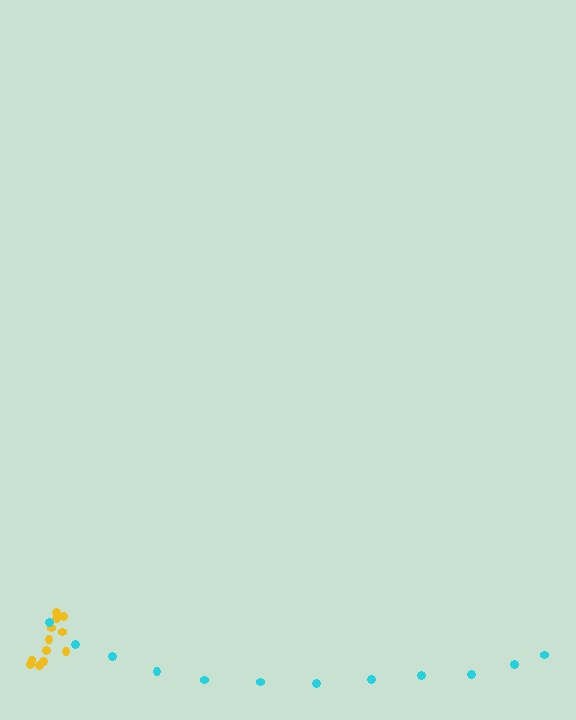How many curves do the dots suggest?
There are 2 distinct paths.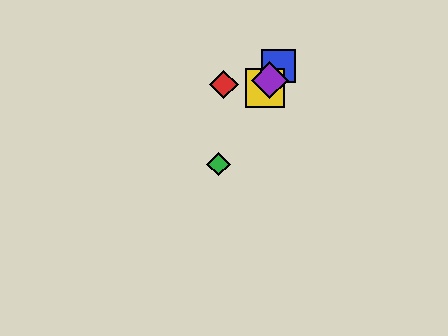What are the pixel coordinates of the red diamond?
The red diamond is at (224, 84).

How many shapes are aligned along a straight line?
4 shapes (the blue square, the green diamond, the yellow square, the purple diamond) are aligned along a straight line.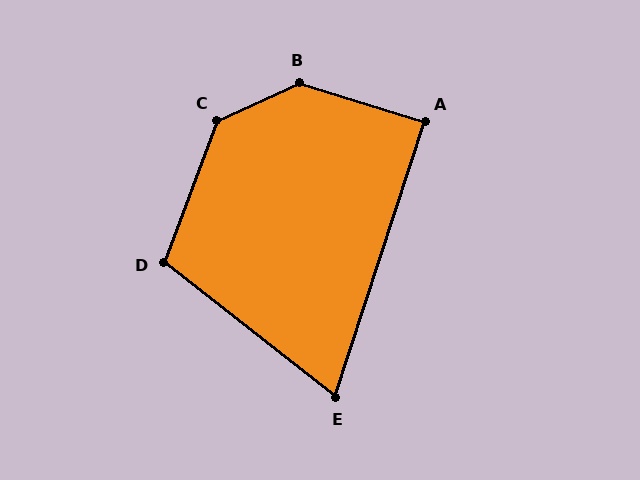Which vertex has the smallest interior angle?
E, at approximately 70 degrees.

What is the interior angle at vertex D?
Approximately 108 degrees (obtuse).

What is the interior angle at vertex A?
Approximately 89 degrees (approximately right).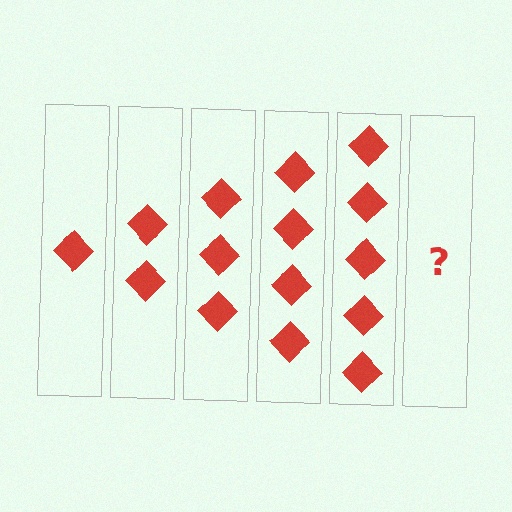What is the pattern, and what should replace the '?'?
The pattern is that each step adds one more diamond. The '?' should be 6 diamonds.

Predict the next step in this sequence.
The next step is 6 diamonds.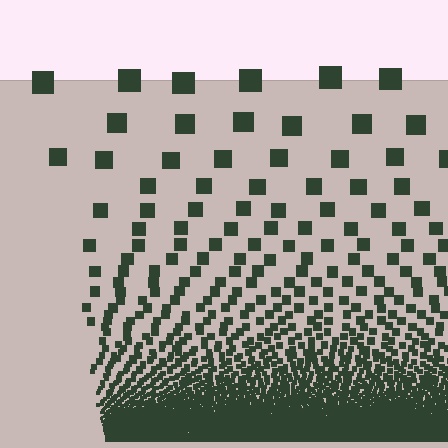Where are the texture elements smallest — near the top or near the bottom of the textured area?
Near the bottom.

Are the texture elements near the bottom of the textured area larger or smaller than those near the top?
Smaller. The gradient is inverted — elements near the bottom are smaller and denser.